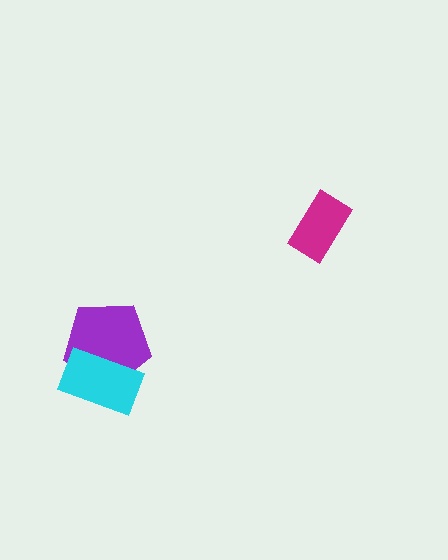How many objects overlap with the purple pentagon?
1 object overlaps with the purple pentagon.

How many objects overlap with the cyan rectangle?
1 object overlaps with the cyan rectangle.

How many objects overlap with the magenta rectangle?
0 objects overlap with the magenta rectangle.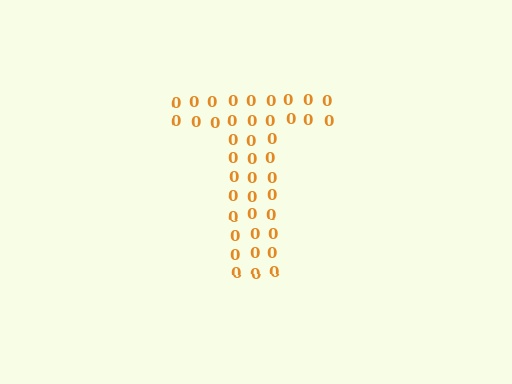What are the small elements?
The small elements are digit 0's.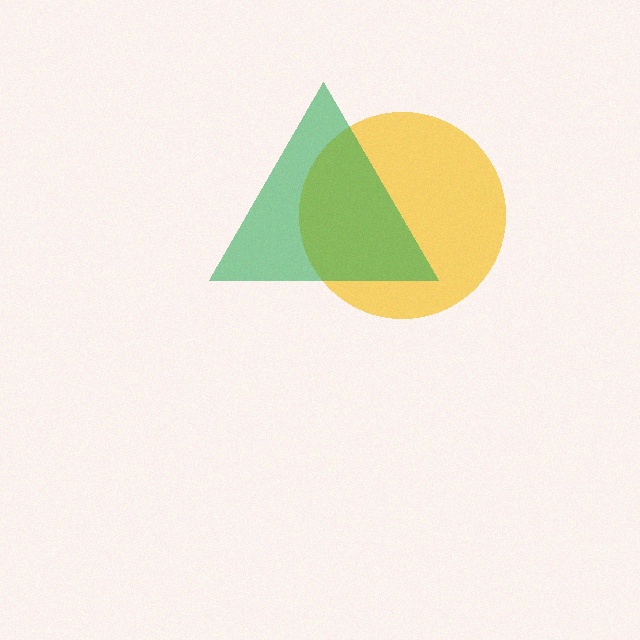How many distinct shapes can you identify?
There are 2 distinct shapes: a yellow circle, a green triangle.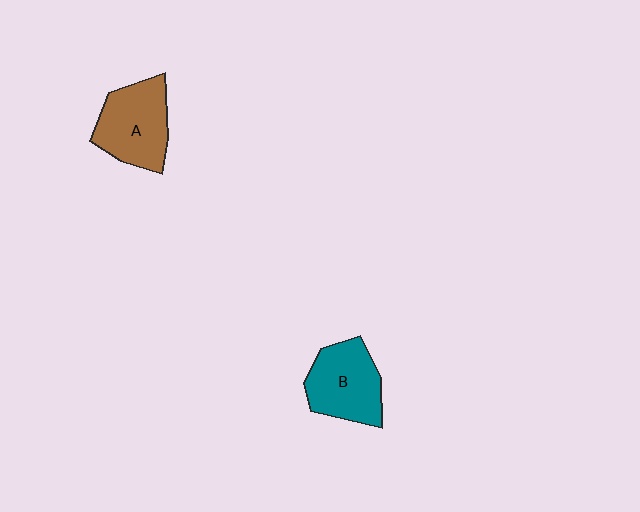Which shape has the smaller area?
Shape B (teal).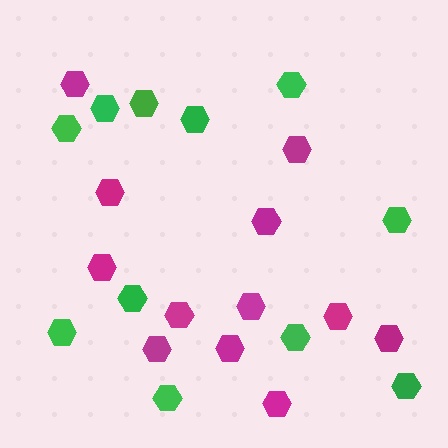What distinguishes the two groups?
There are 2 groups: one group of green hexagons (11) and one group of magenta hexagons (12).